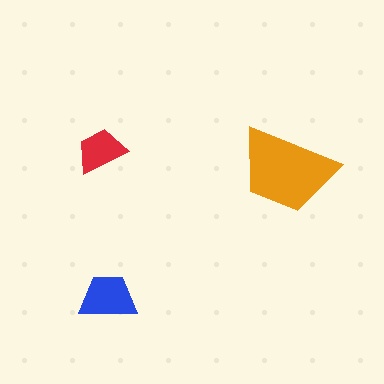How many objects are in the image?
There are 3 objects in the image.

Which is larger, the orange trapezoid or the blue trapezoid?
The orange one.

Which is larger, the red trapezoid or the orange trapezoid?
The orange one.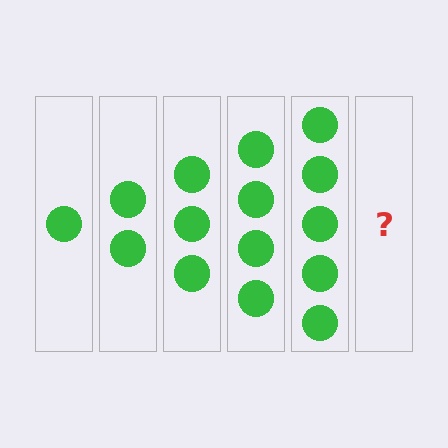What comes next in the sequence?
The next element should be 6 circles.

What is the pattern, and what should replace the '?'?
The pattern is that each step adds one more circle. The '?' should be 6 circles.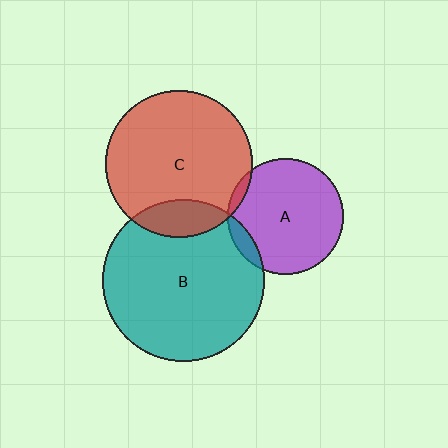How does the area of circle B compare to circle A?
Approximately 2.0 times.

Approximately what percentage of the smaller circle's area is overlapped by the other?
Approximately 5%.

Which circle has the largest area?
Circle B (teal).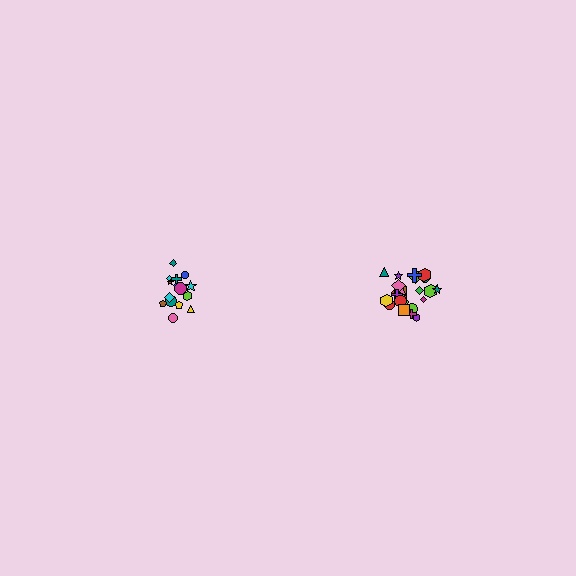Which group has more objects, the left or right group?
The right group.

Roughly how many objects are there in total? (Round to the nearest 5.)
Roughly 40 objects in total.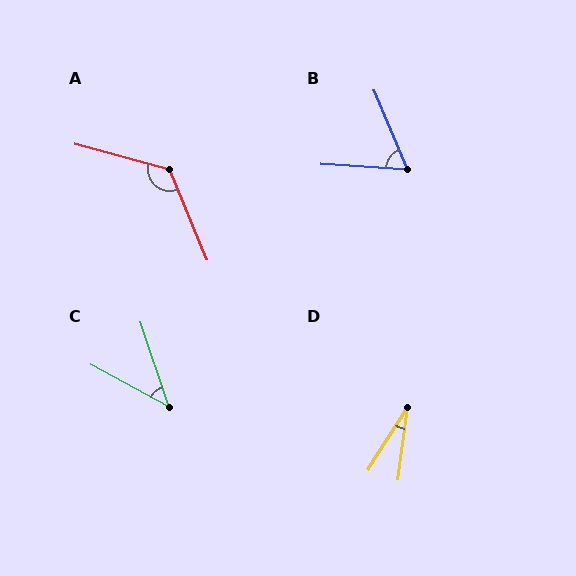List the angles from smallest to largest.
D (25°), C (43°), B (64°), A (128°).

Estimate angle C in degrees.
Approximately 43 degrees.